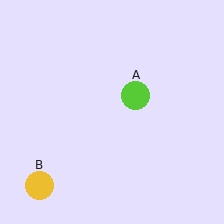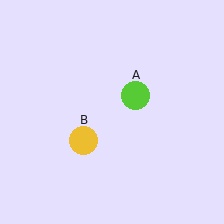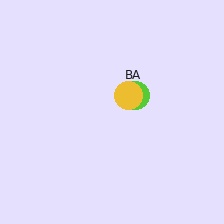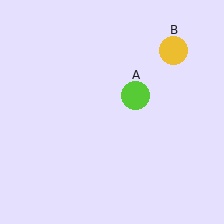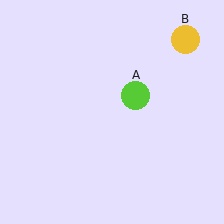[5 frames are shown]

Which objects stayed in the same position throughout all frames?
Lime circle (object A) remained stationary.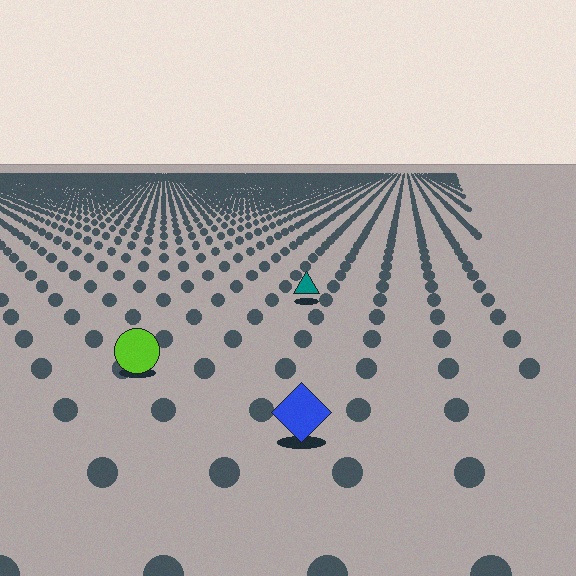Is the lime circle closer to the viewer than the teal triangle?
Yes. The lime circle is closer — you can tell from the texture gradient: the ground texture is coarser near it.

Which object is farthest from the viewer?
The teal triangle is farthest from the viewer. It appears smaller and the ground texture around it is denser.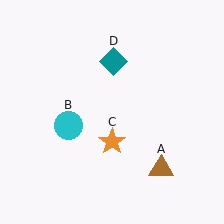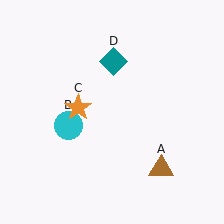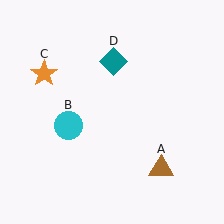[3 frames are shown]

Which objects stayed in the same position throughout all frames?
Brown triangle (object A) and cyan circle (object B) and teal diamond (object D) remained stationary.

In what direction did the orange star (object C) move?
The orange star (object C) moved up and to the left.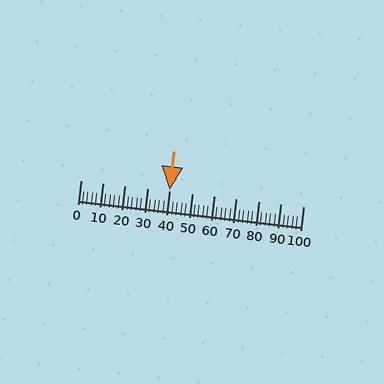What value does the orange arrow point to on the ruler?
The orange arrow points to approximately 40.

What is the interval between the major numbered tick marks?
The major tick marks are spaced 10 units apart.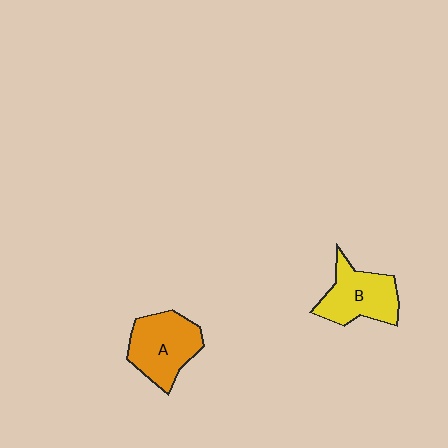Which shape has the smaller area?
Shape B (yellow).